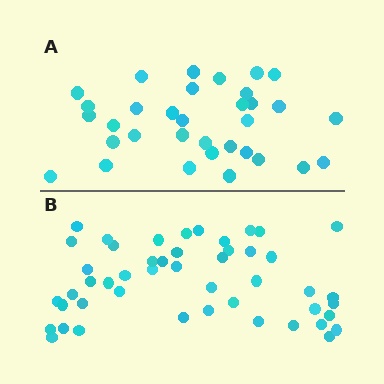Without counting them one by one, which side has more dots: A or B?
Region B (the bottom region) has more dots.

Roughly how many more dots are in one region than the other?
Region B has approximately 15 more dots than region A.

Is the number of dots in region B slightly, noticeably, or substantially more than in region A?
Region B has substantially more. The ratio is roughly 1.5 to 1.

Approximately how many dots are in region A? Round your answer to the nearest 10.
About 30 dots. (The exact count is 33, which rounds to 30.)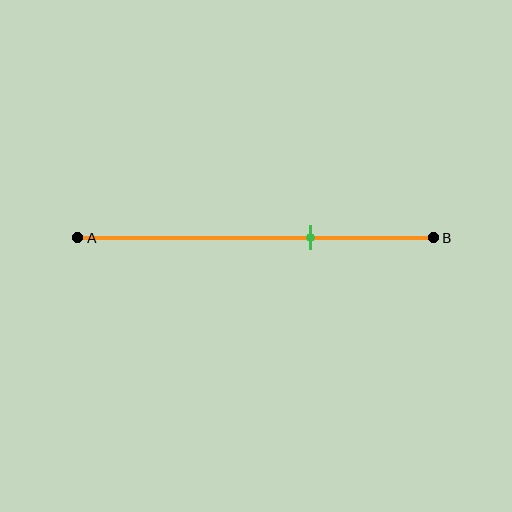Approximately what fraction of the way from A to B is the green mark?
The green mark is approximately 65% of the way from A to B.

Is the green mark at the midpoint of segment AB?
No, the mark is at about 65% from A, not at the 50% midpoint.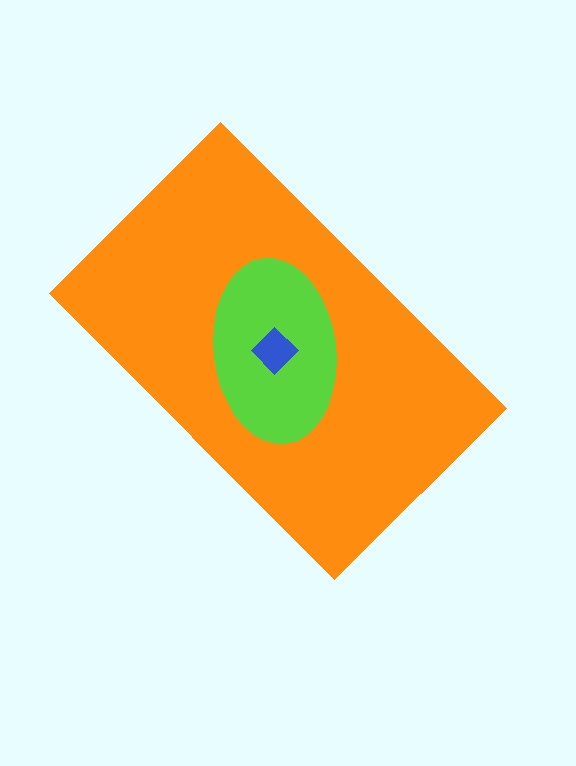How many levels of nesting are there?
3.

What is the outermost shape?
The orange rectangle.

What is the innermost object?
The blue diamond.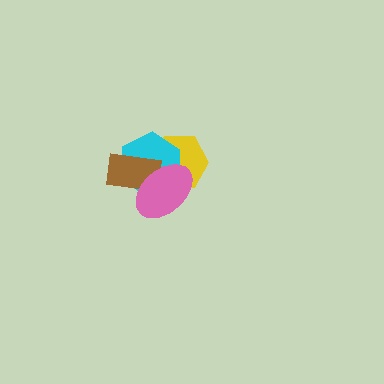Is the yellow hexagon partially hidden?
Yes, it is partially covered by another shape.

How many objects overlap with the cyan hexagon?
3 objects overlap with the cyan hexagon.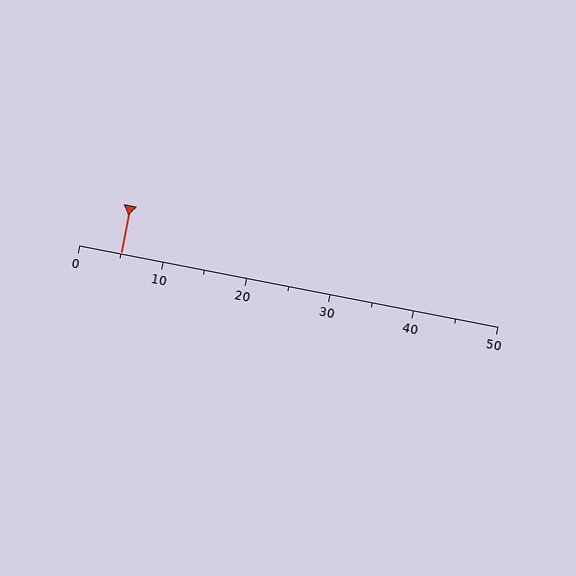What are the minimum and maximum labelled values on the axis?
The axis runs from 0 to 50.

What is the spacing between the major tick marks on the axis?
The major ticks are spaced 10 apart.